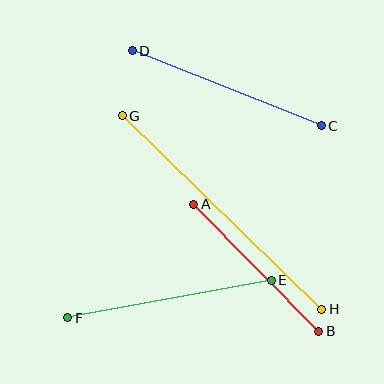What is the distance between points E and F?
The distance is approximately 207 pixels.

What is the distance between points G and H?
The distance is approximately 278 pixels.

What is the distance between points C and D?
The distance is approximately 203 pixels.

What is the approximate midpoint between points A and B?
The midpoint is at approximately (256, 268) pixels.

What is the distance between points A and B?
The distance is approximately 178 pixels.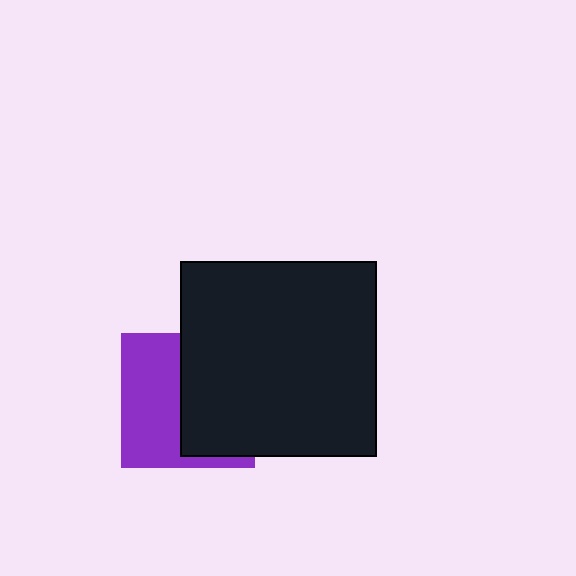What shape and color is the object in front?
The object in front is a black square.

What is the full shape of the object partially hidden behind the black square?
The partially hidden object is a purple square.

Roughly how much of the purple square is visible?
About half of it is visible (roughly 48%).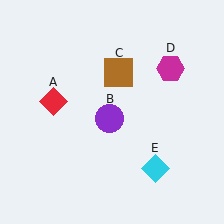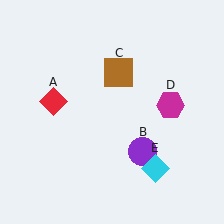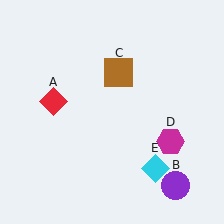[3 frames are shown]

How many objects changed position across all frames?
2 objects changed position: purple circle (object B), magenta hexagon (object D).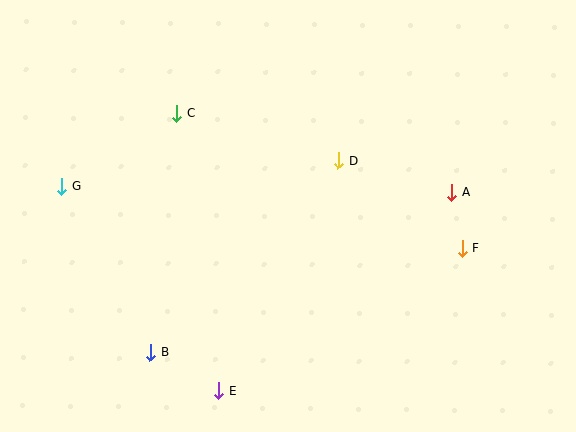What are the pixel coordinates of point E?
Point E is at (219, 391).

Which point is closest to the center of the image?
Point D at (338, 160) is closest to the center.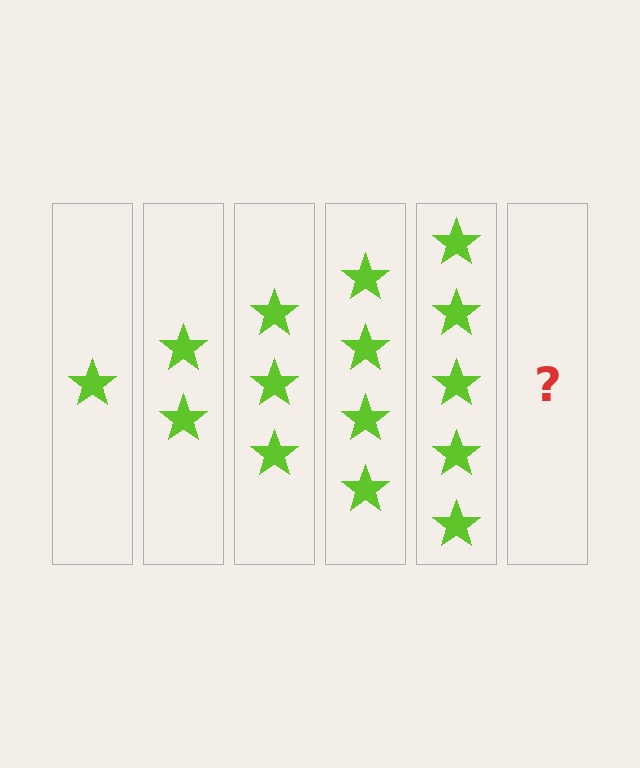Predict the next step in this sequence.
The next step is 6 stars.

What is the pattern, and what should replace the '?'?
The pattern is that each step adds one more star. The '?' should be 6 stars.